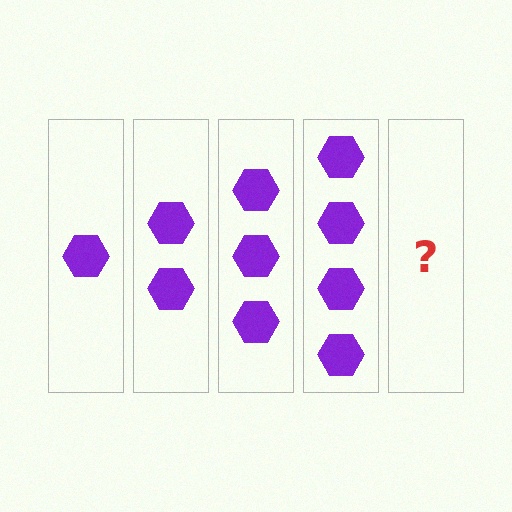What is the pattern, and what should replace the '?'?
The pattern is that each step adds one more hexagon. The '?' should be 5 hexagons.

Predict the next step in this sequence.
The next step is 5 hexagons.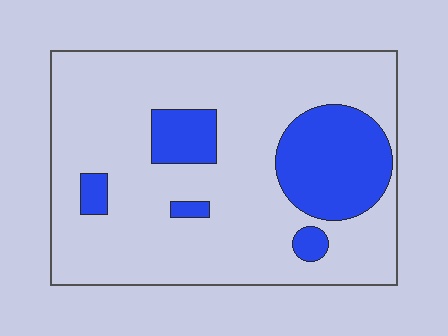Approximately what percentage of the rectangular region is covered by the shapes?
Approximately 20%.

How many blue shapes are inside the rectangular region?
5.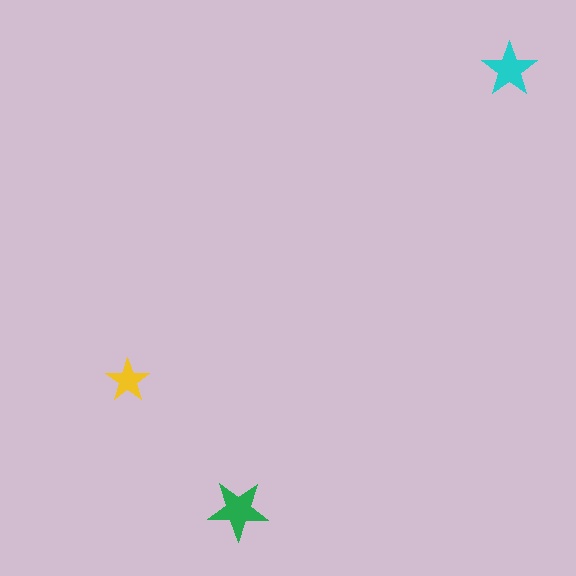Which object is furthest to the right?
The cyan star is rightmost.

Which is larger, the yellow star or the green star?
The green one.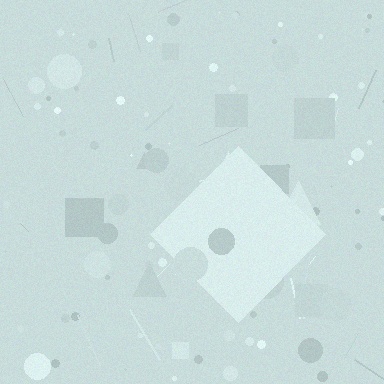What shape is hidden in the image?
A diamond is hidden in the image.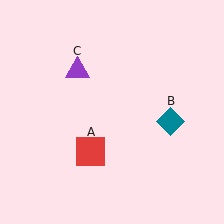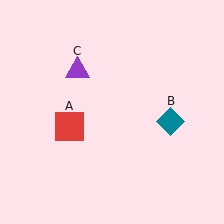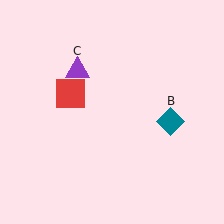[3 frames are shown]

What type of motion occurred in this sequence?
The red square (object A) rotated clockwise around the center of the scene.